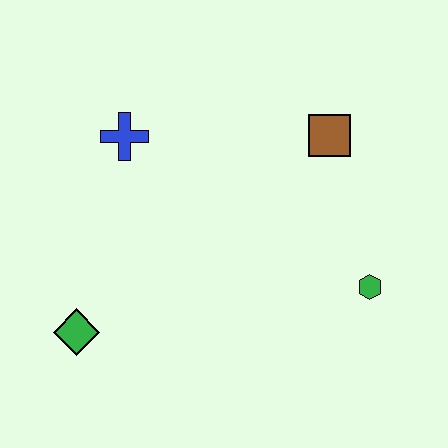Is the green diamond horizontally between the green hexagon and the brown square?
No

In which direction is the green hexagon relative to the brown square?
The green hexagon is below the brown square.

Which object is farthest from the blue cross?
The green hexagon is farthest from the blue cross.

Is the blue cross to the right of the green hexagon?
No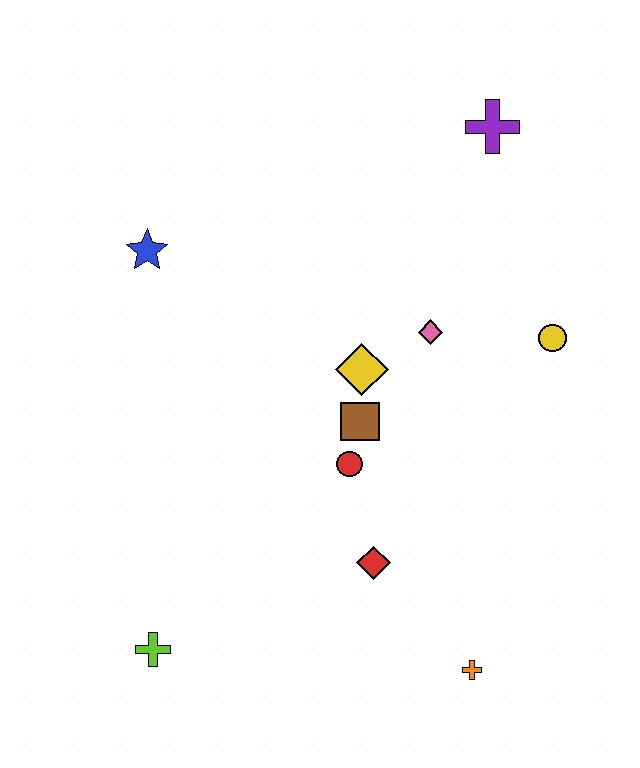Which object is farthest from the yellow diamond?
The lime cross is farthest from the yellow diamond.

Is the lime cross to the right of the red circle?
No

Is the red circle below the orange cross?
No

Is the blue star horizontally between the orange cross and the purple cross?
No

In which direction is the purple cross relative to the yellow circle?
The purple cross is above the yellow circle.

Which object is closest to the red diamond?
The red circle is closest to the red diamond.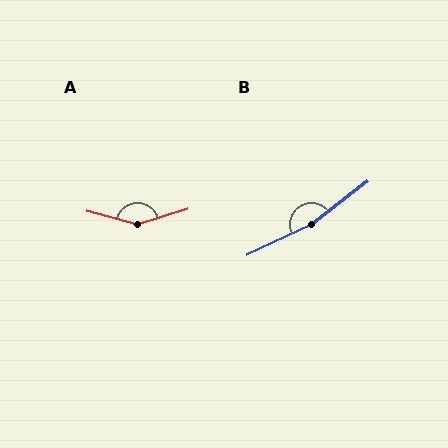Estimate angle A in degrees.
Approximately 148 degrees.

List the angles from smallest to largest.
A (148°), B (167°).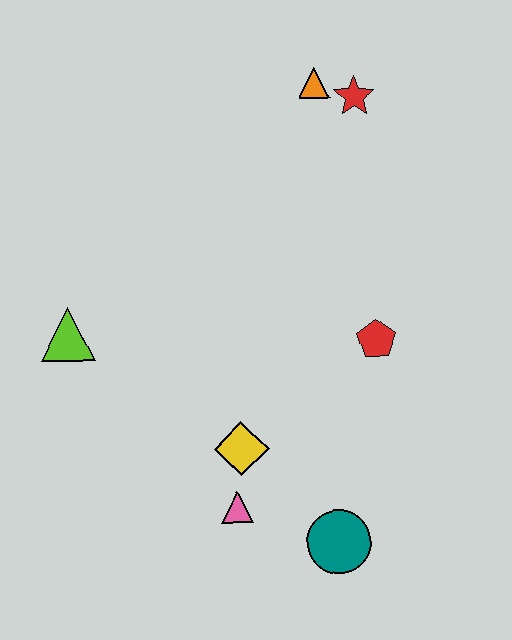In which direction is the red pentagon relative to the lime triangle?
The red pentagon is to the right of the lime triangle.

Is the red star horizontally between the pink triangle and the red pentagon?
Yes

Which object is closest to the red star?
The orange triangle is closest to the red star.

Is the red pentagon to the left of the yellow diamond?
No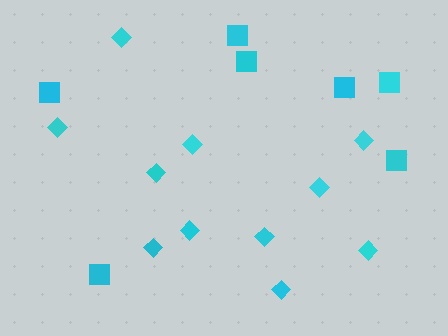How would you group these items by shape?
There are 2 groups: one group of squares (7) and one group of diamonds (11).